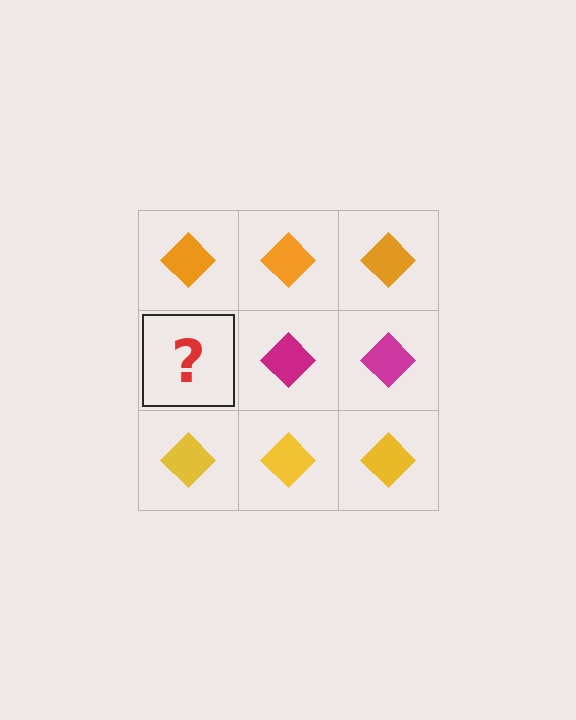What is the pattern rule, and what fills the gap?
The rule is that each row has a consistent color. The gap should be filled with a magenta diamond.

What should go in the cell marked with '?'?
The missing cell should contain a magenta diamond.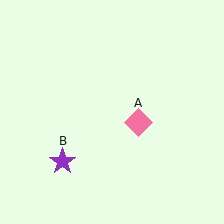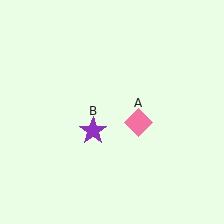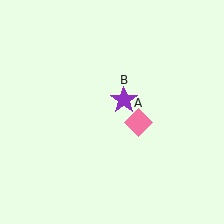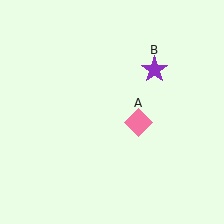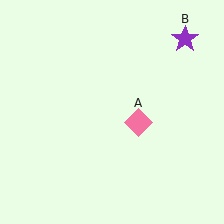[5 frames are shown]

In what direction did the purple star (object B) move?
The purple star (object B) moved up and to the right.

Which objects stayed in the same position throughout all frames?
Pink diamond (object A) remained stationary.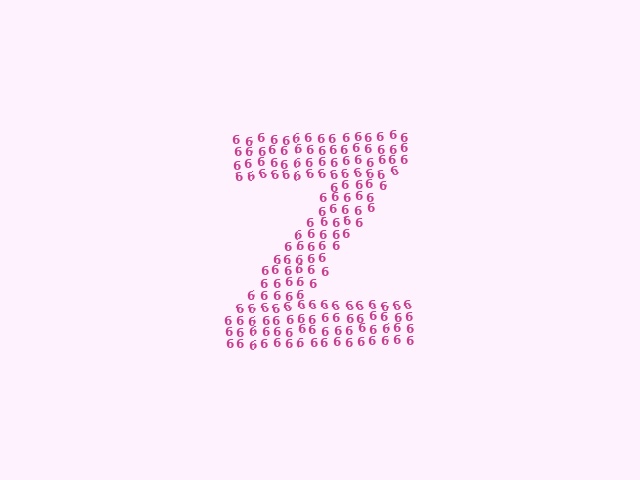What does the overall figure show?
The overall figure shows the letter Z.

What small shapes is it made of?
It is made of small digit 6's.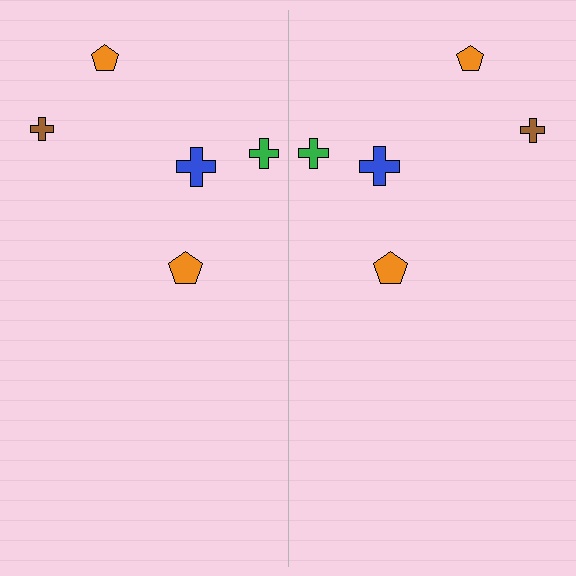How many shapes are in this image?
There are 10 shapes in this image.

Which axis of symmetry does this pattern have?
The pattern has a vertical axis of symmetry running through the center of the image.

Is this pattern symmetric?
Yes, this pattern has bilateral (reflection) symmetry.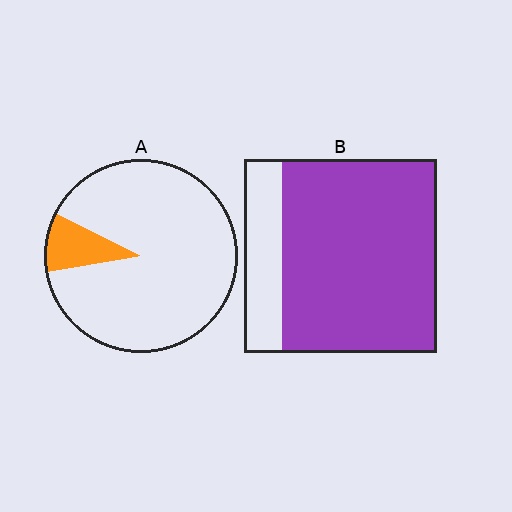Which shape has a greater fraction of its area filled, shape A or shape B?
Shape B.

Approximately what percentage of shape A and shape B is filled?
A is approximately 10% and B is approximately 80%.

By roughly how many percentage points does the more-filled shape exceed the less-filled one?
By roughly 70 percentage points (B over A).